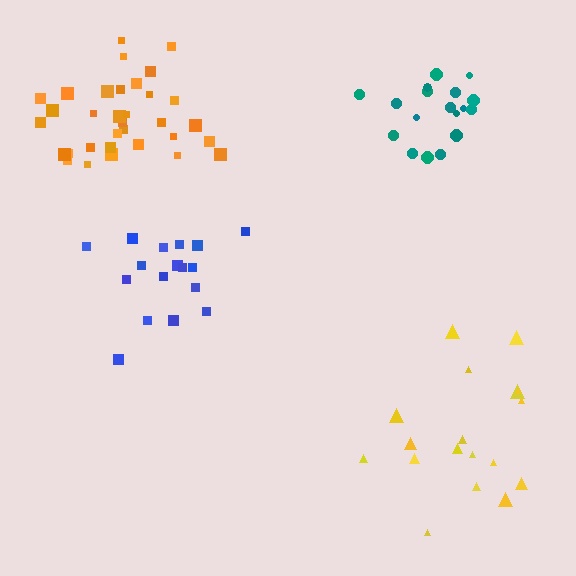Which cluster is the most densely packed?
Teal.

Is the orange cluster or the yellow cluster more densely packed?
Orange.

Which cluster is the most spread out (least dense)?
Yellow.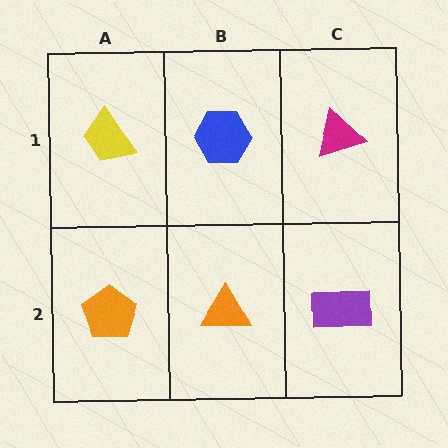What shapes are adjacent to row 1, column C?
A purple rectangle (row 2, column C), a blue hexagon (row 1, column B).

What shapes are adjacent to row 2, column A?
A yellow trapezoid (row 1, column A), an orange triangle (row 2, column B).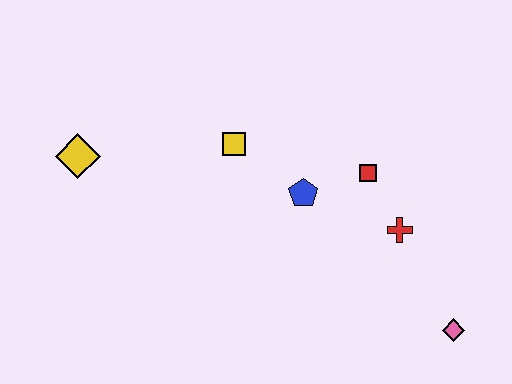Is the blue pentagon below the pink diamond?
No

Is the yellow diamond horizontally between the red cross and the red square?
No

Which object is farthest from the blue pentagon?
The yellow diamond is farthest from the blue pentagon.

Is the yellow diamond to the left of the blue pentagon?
Yes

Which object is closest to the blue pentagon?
The red square is closest to the blue pentagon.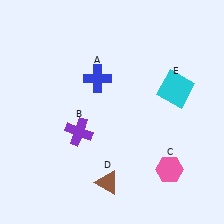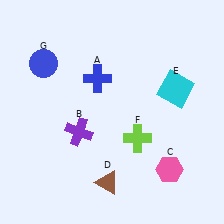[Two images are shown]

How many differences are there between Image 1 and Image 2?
There are 2 differences between the two images.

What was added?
A lime cross (F), a blue circle (G) were added in Image 2.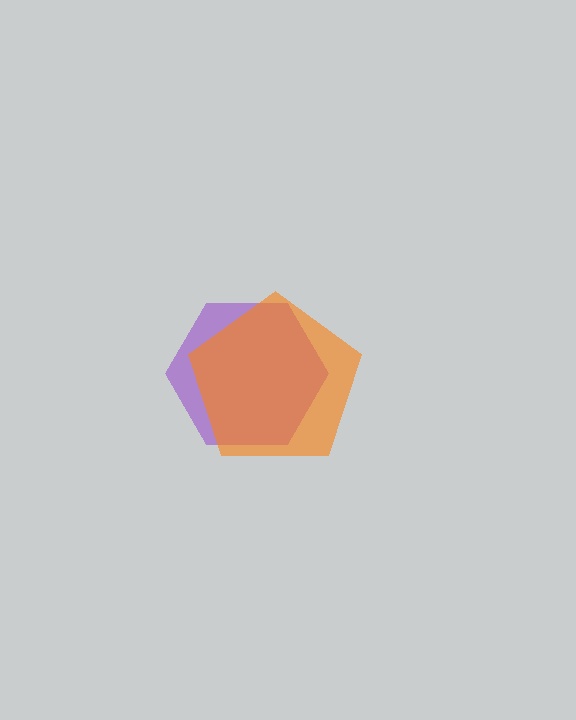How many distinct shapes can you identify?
There are 2 distinct shapes: a purple hexagon, an orange pentagon.